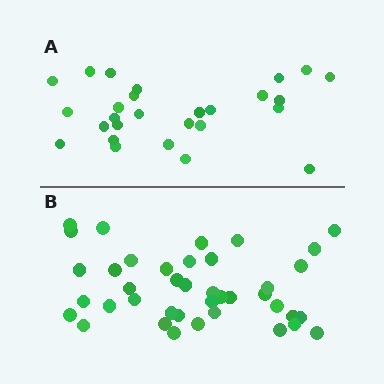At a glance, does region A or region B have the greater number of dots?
Region B (the bottom region) has more dots.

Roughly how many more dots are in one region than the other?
Region B has approximately 15 more dots than region A.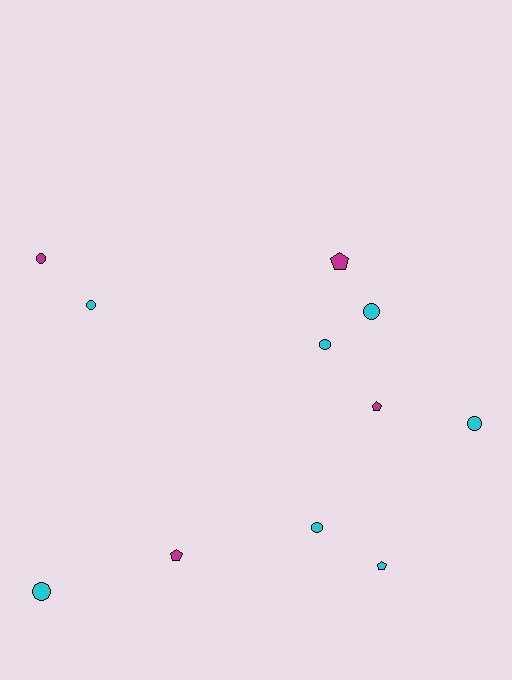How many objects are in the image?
There are 11 objects.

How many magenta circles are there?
There is 1 magenta circle.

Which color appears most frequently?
Cyan, with 7 objects.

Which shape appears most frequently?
Circle, with 7 objects.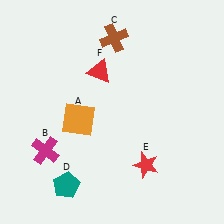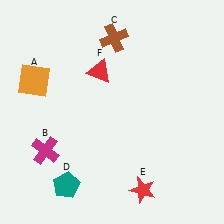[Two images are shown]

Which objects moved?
The objects that moved are: the orange square (A), the red star (E).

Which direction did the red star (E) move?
The red star (E) moved down.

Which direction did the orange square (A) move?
The orange square (A) moved left.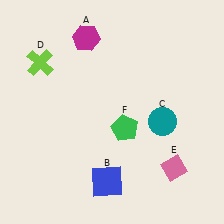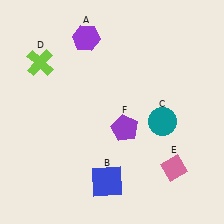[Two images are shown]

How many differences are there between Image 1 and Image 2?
There are 2 differences between the two images.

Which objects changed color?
A changed from magenta to purple. F changed from green to purple.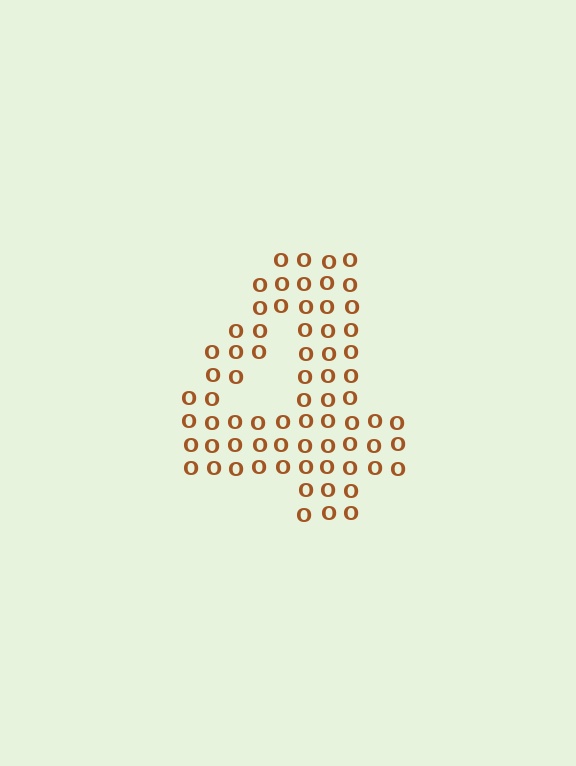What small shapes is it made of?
It is made of small letter O's.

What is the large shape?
The large shape is the digit 4.